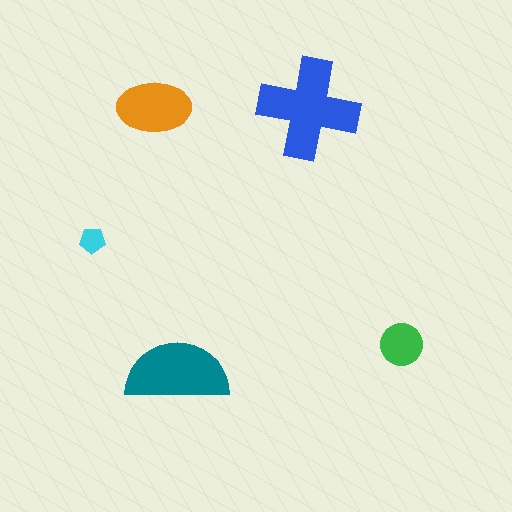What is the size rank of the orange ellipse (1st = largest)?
3rd.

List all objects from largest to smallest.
The blue cross, the teal semicircle, the orange ellipse, the green circle, the cyan pentagon.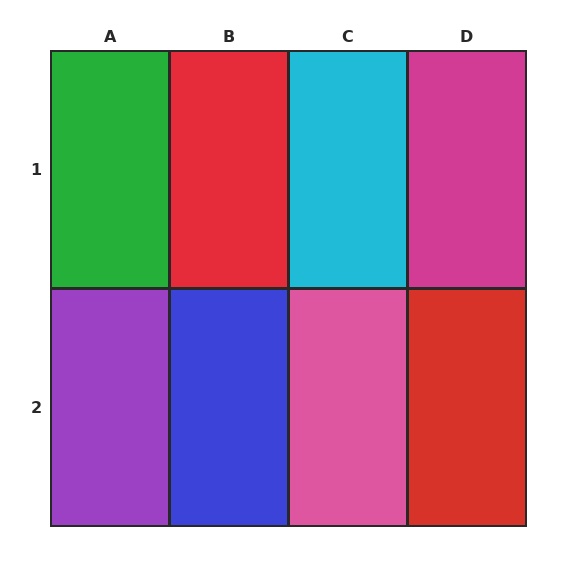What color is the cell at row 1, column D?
Magenta.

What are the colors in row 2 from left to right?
Purple, blue, pink, red.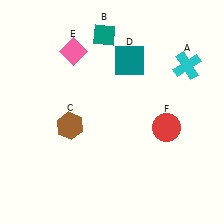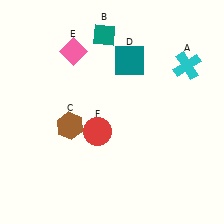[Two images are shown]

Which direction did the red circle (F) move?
The red circle (F) moved left.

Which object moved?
The red circle (F) moved left.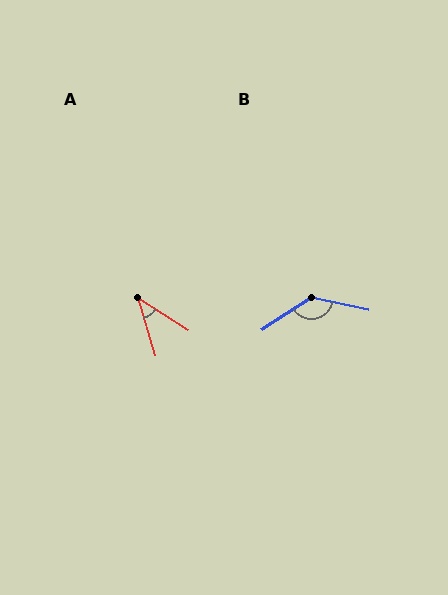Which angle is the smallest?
A, at approximately 41 degrees.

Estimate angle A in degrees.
Approximately 41 degrees.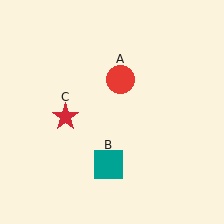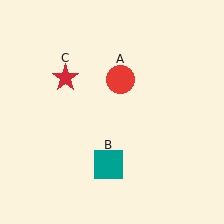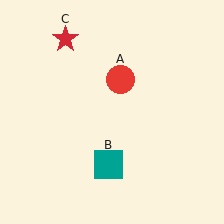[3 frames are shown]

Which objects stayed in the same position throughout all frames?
Red circle (object A) and teal square (object B) remained stationary.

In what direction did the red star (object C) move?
The red star (object C) moved up.